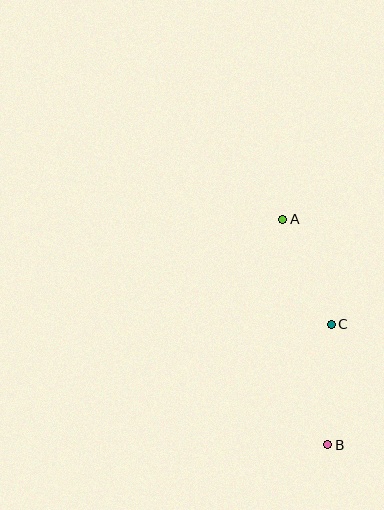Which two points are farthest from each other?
Points A and B are farthest from each other.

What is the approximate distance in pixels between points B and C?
The distance between B and C is approximately 120 pixels.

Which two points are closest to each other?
Points A and C are closest to each other.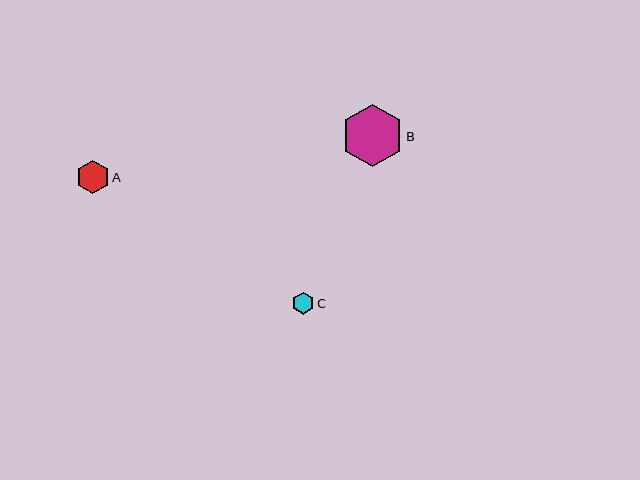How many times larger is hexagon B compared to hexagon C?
Hexagon B is approximately 2.9 times the size of hexagon C.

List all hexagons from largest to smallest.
From largest to smallest: B, A, C.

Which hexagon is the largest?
Hexagon B is the largest with a size of approximately 63 pixels.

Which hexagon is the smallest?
Hexagon C is the smallest with a size of approximately 22 pixels.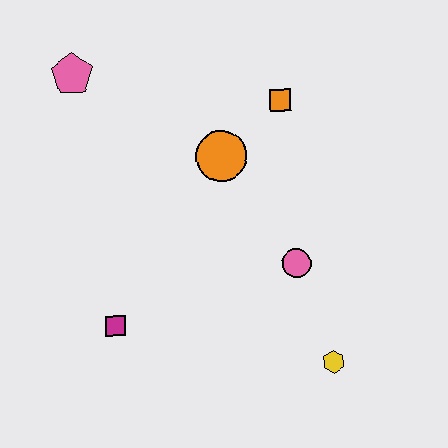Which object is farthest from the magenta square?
The orange square is farthest from the magenta square.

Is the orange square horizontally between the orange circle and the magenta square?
No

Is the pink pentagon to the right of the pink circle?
No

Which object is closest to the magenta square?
The pink circle is closest to the magenta square.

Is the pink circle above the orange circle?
No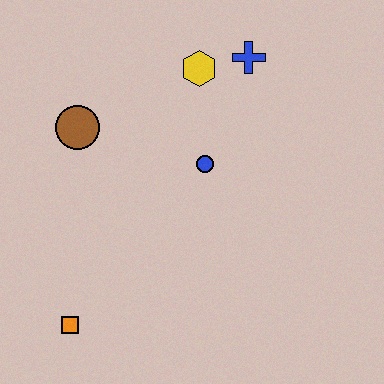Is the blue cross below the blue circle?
No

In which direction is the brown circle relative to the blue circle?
The brown circle is to the left of the blue circle.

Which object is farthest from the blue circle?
The orange square is farthest from the blue circle.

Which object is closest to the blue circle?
The yellow hexagon is closest to the blue circle.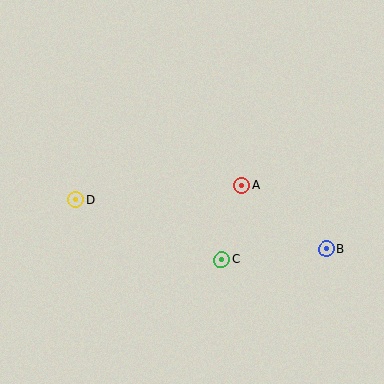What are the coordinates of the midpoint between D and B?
The midpoint between D and B is at (201, 225).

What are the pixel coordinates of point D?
Point D is at (76, 200).